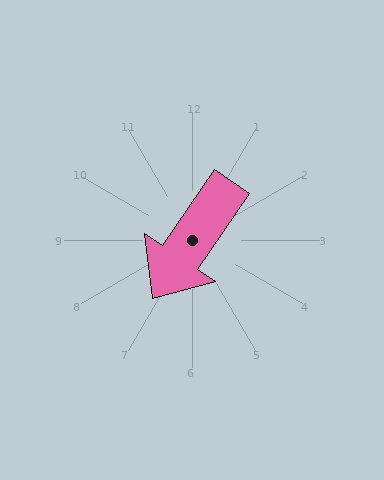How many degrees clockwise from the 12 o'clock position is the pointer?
Approximately 214 degrees.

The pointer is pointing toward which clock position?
Roughly 7 o'clock.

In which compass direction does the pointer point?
Southwest.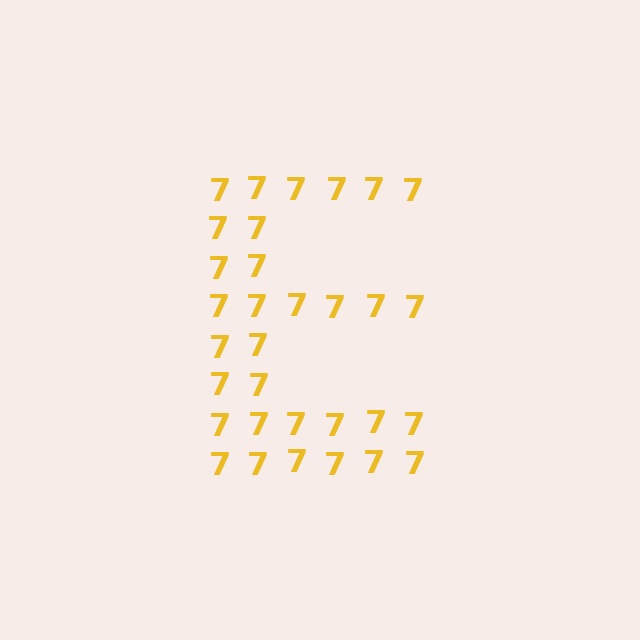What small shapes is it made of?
It is made of small digit 7's.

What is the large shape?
The large shape is the letter E.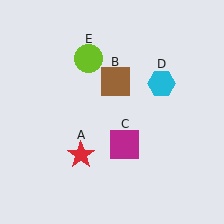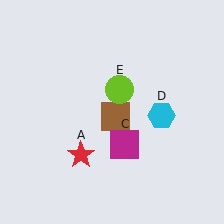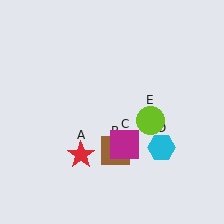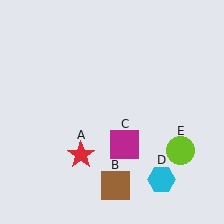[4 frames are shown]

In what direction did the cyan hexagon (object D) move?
The cyan hexagon (object D) moved down.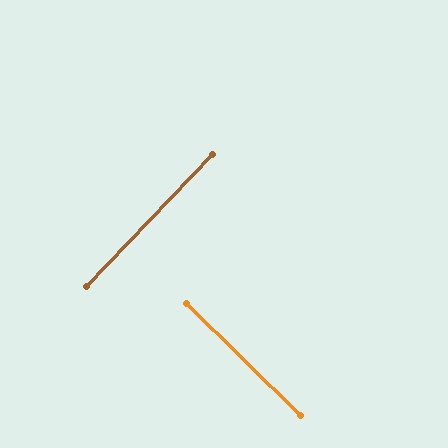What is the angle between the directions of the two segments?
Approximately 89 degrees.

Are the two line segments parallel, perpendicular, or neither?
Perpendicular — they meet at approximately 89°.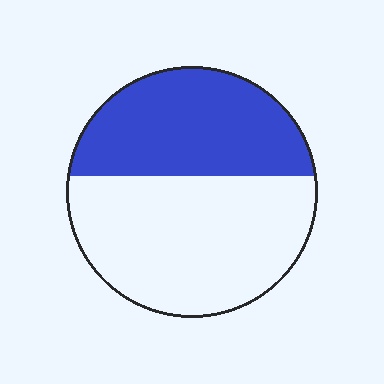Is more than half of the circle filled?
No.